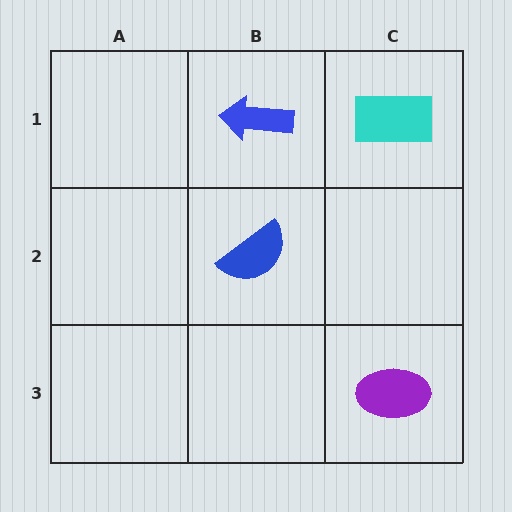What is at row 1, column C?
A cyan rectangle.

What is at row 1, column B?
A blue arrow.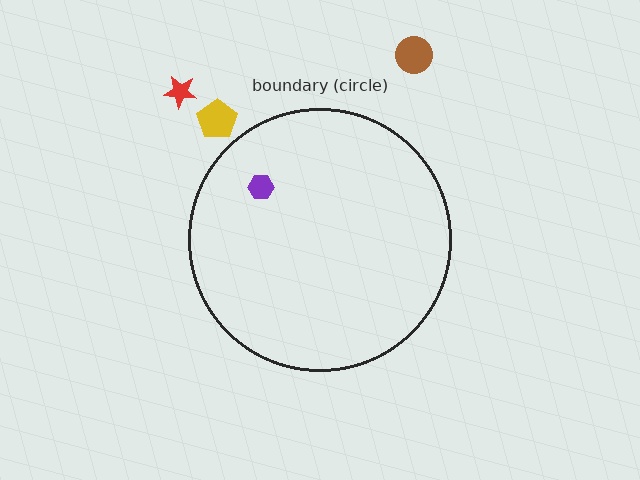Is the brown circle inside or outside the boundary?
Outside.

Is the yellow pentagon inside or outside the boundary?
Outside.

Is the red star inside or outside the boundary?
Outside.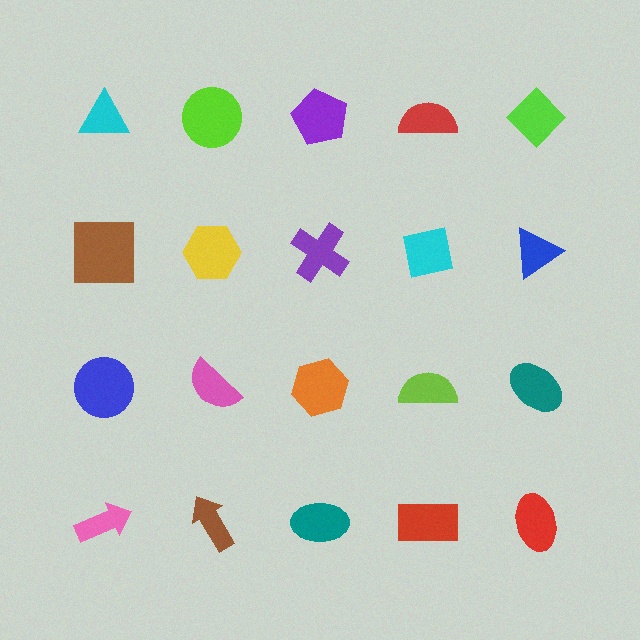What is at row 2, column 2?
A yellow hexagon.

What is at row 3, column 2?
A pink semicircle.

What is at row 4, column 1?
A pink arrow.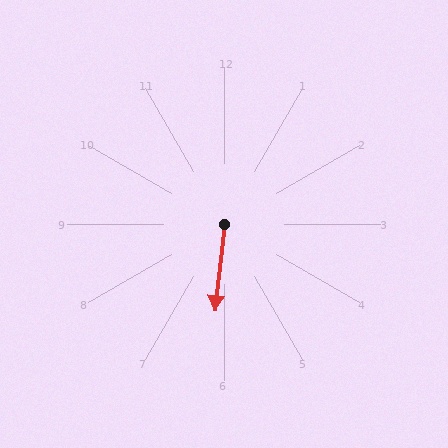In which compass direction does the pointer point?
South.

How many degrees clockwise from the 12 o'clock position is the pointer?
Approximately 186 degrees.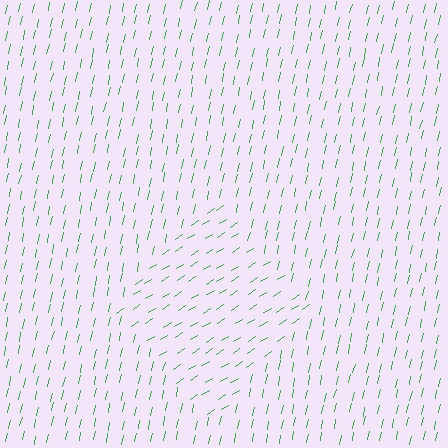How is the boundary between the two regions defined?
The boundary is defined purely by a change in line orientation (approximately 45 degrees difference). All lines are the same color and thickness.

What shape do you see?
I see a diamond.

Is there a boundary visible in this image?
Yes, there is a texture boundary formed by a change in line orientation.